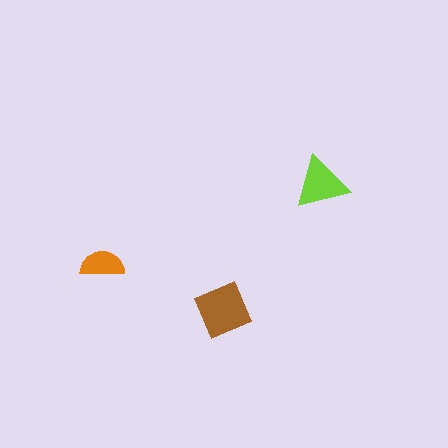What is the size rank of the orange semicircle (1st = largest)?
3rd.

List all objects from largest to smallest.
The brown square, the lime triangle, the orange semicircle.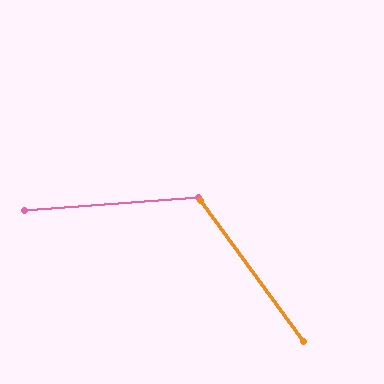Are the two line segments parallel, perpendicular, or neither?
Neither parallel nor perpendicular — they differ by about 58°.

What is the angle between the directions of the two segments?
Approximately 58 degrees.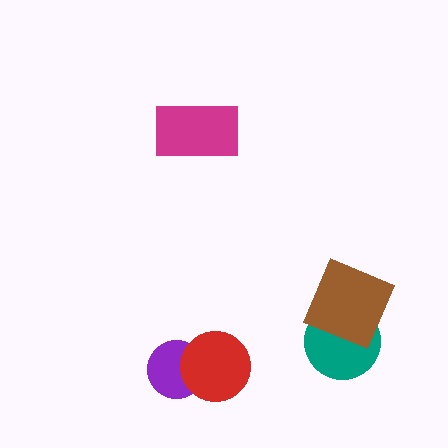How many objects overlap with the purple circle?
1 object overlaps with the purple circle.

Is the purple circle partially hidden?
Yes, it is partially covered by another shape.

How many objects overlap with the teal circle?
1 object overlaps with the teal circle.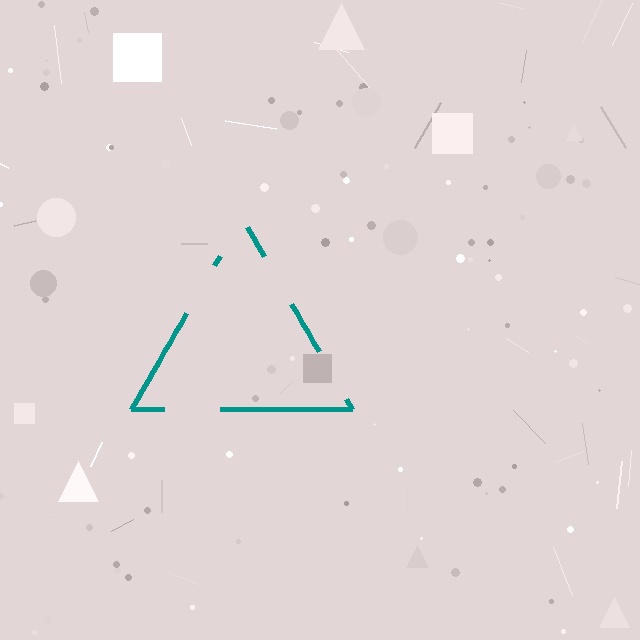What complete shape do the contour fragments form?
The contour fragments form a triangle.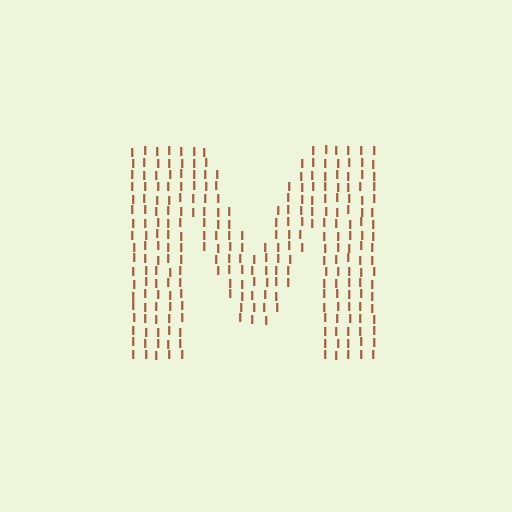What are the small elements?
The small elements are letter I's.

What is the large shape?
The large shape is the letter M.